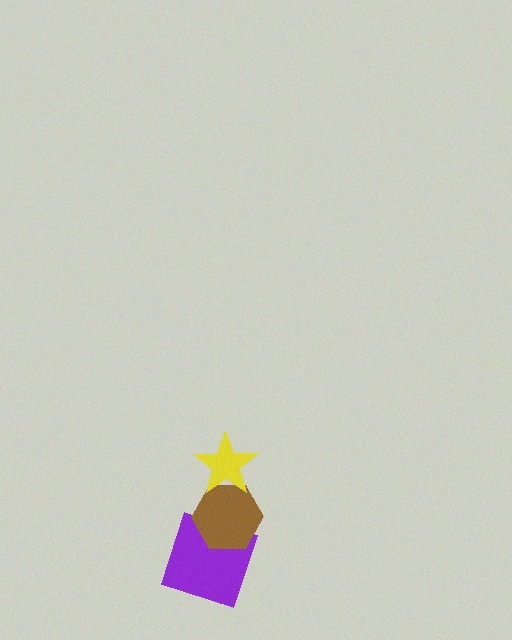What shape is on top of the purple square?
The brown hexagon is on top of the purple square.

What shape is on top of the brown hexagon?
The yellow star is on top of the brown hexagon.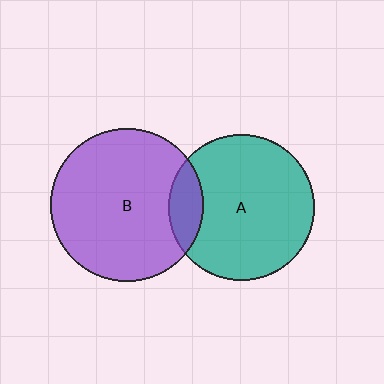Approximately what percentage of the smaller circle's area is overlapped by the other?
Approximately 15%.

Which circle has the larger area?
Circle B (purple).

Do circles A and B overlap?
Yes.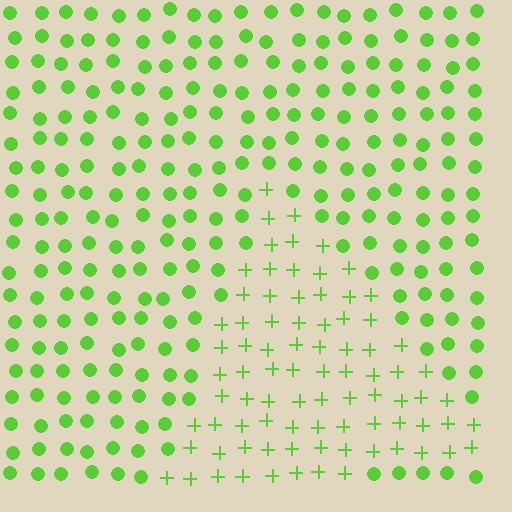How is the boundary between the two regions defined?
The boundary is defined by a change in element shape: plus signs inside vs. circles outside. All elements share the same color and spacing.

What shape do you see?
I see a triangle.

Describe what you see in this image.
The image is filled with small lime elements arranged in a uniform grid. A triangle-shaped region contains plus signs, while the surrounding area contains circles. The boundary is defined purely by the change in element shape.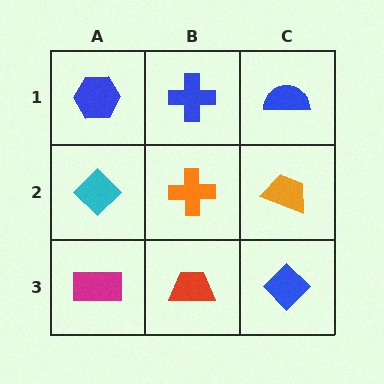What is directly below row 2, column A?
A magenta rectangle.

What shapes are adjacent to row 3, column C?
An orange trapezoid (row 2, column C), a red trapezoid (row 3, column B).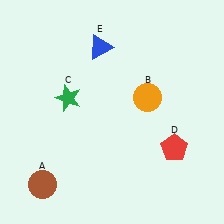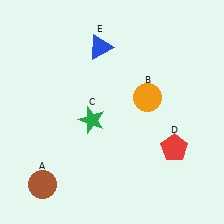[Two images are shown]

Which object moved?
The green star (C) moved right.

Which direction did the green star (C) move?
The green star (C) moved right.